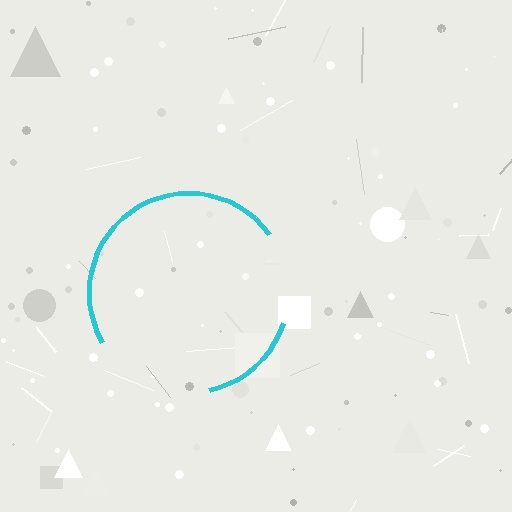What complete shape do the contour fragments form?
The contour fragments form a circle.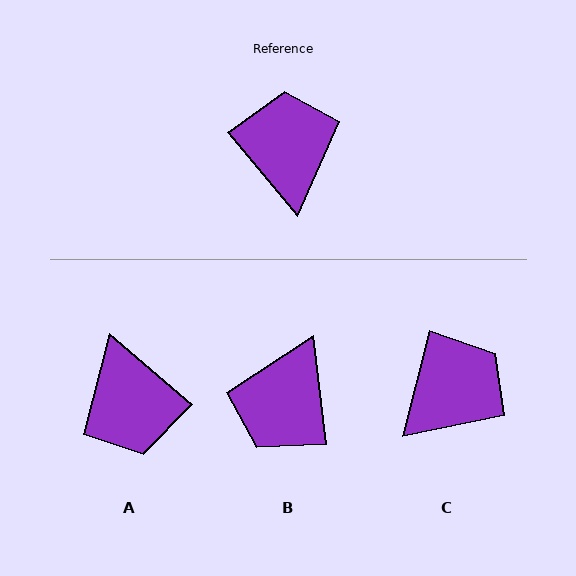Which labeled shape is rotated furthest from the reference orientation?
A, about 171 degrees away.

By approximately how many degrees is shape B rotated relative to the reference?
Approximately 147 degrees counter-clockwise.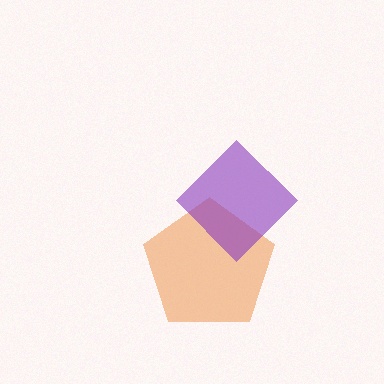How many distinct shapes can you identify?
There are 2 distinct shapes: an orange pentagon, a purple diamond.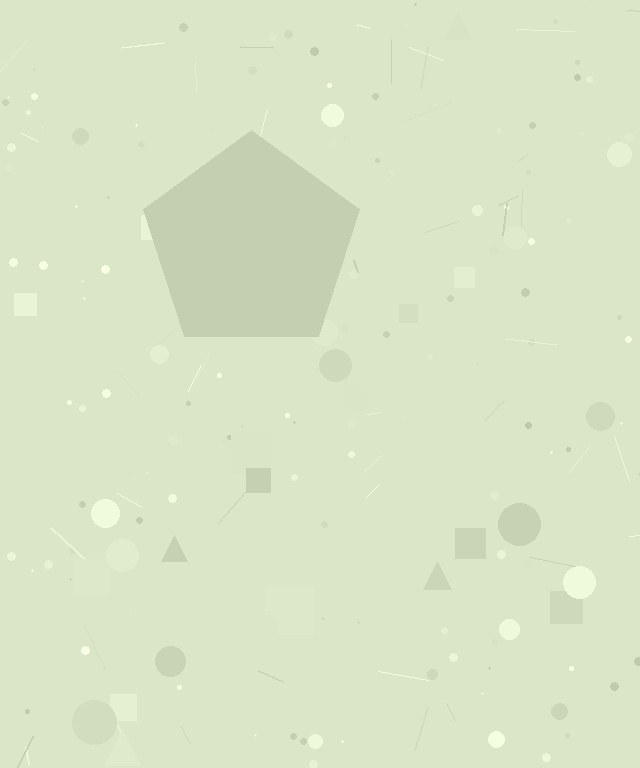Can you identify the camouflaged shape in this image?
The camouflaged shape is a pentagon.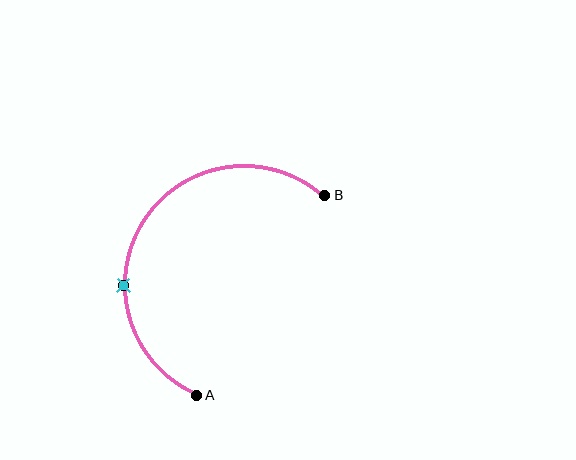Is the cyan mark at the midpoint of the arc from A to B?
No. The cyan mark lies on the arc but is closer to endpoint A. The arc midpoint would be at the point on the curve equidistant along the arc from both A and B.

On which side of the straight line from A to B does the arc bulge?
The arc bulges to the left of the straight line connecting A and B.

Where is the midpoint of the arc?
The arc midpoint is the point on the curve farthest from the straight line joining A and B. It sits to the left of that line.